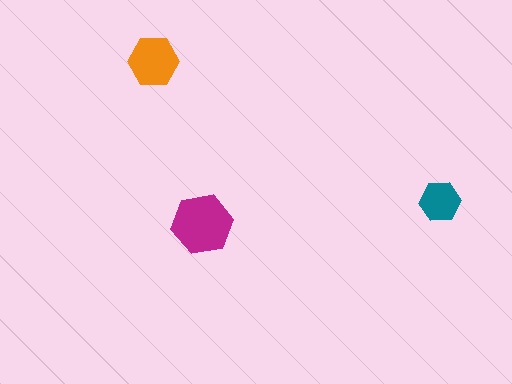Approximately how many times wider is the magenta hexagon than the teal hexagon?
About 1.5 times wider.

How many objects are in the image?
There are 3 objects in the image.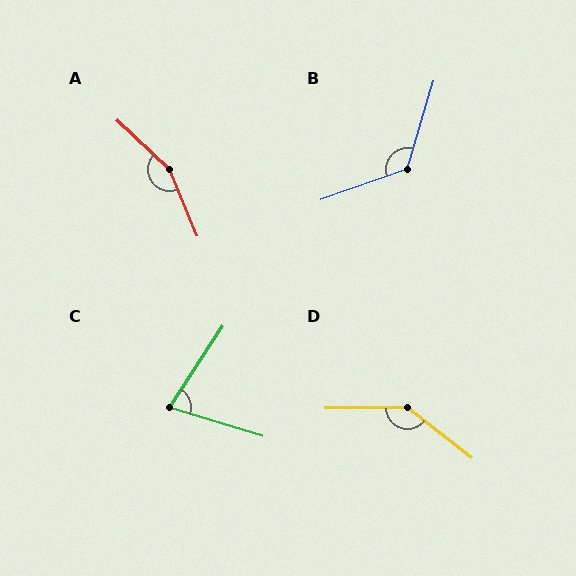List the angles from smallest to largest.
C (74°), B (126°), D (142°), A (156°).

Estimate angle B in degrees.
Approximately 126 degrees.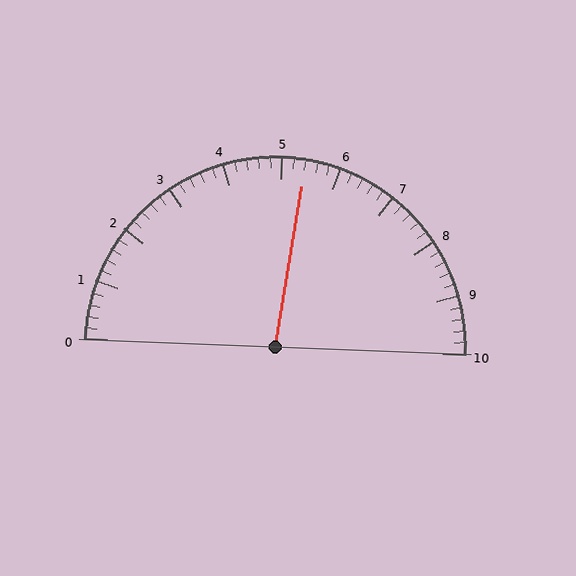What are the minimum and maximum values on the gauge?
The gauge ranges from 0 to 10.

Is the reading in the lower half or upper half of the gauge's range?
The reading is in the upper half of the range (0 to 10).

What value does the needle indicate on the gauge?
The needle indicates approximately 5.4.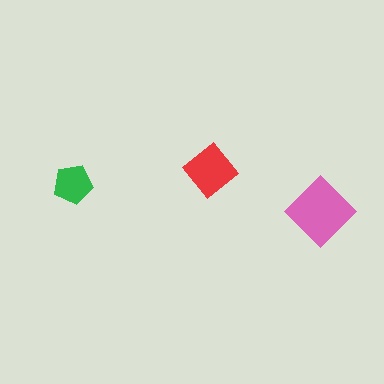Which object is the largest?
The pink diamond.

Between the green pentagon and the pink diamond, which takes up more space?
The pink diamond.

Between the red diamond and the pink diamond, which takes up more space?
The pink diamond.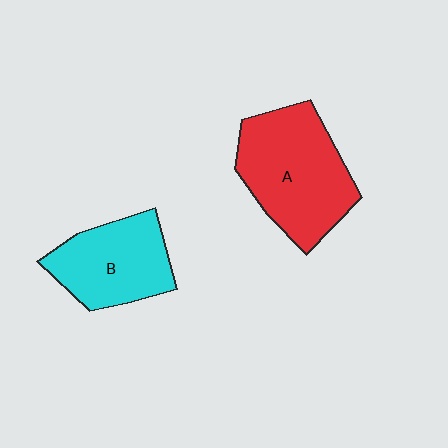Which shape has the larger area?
Shape A (red).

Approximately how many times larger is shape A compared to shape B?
Approximately 1.3 times.